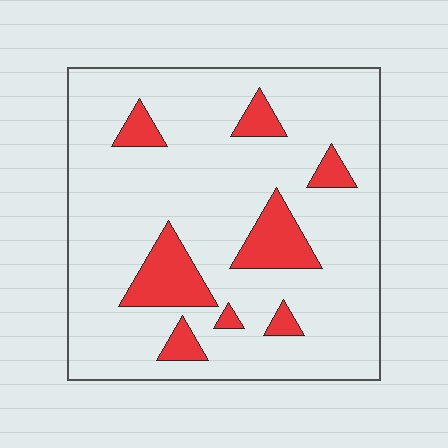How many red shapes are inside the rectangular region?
8.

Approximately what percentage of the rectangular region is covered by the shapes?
Approximately 15%.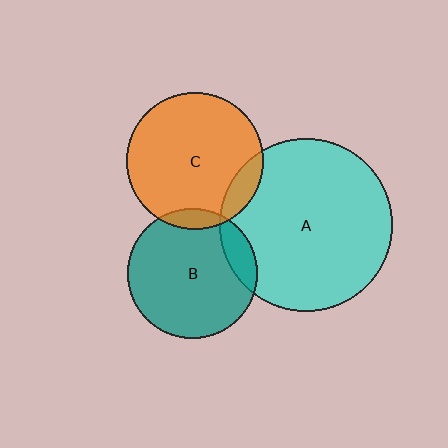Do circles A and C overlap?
Yes.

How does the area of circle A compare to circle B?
Approximately 1.8 times.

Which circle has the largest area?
Circle A (cyan).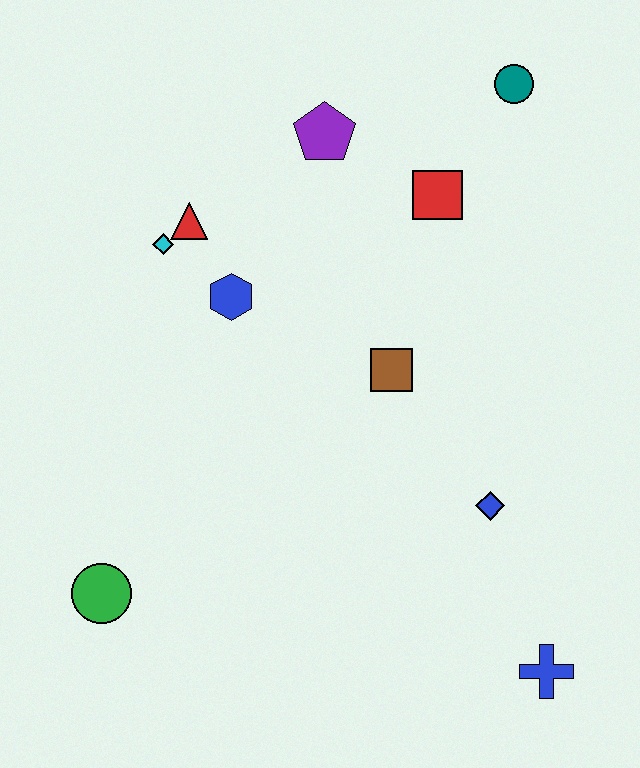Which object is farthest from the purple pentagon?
The blue cross is farthest from the purple pentagon.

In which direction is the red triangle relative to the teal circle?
The red triangle is to the left of the teal circle.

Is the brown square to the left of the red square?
Yes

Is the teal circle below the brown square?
No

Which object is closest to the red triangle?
The cyan diamond is closest to the red triangle.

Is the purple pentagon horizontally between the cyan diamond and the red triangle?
No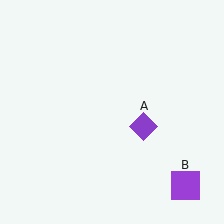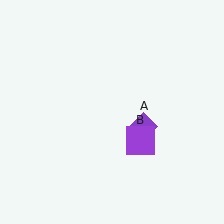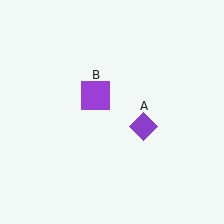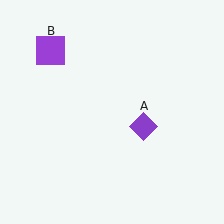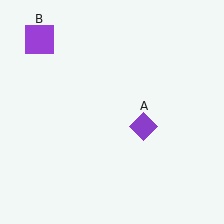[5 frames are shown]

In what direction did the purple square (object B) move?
The purple square (object B) moved up and to the left.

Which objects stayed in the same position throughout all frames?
Purple diamond (object A) remained stationary.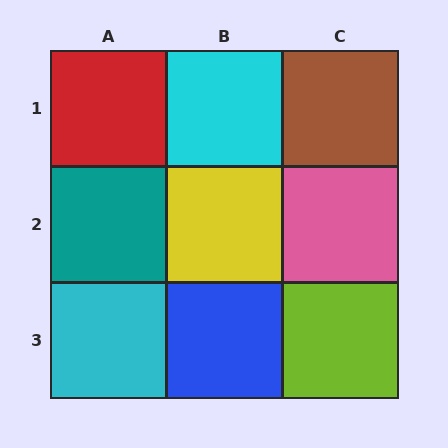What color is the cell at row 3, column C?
Lime.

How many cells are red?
1 cell is red.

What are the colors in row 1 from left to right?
Red, cyan, brown.